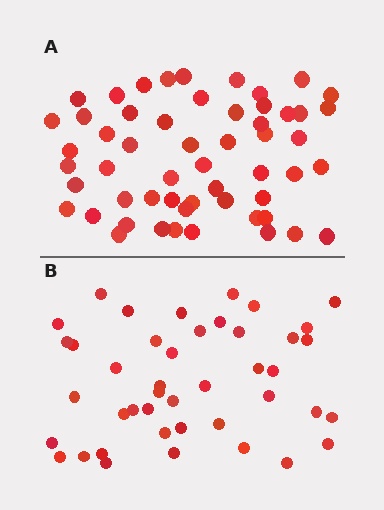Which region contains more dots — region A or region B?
Region A (the top region) has more dots.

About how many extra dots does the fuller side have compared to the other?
Region A has roughly 12 or so more dots than region B.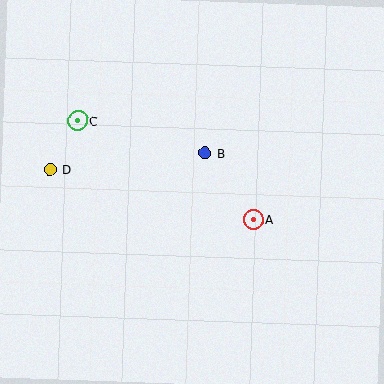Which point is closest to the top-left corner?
Point C is closest to the top-left corner.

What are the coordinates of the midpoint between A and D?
The midpoint between A and D is at (152, 194).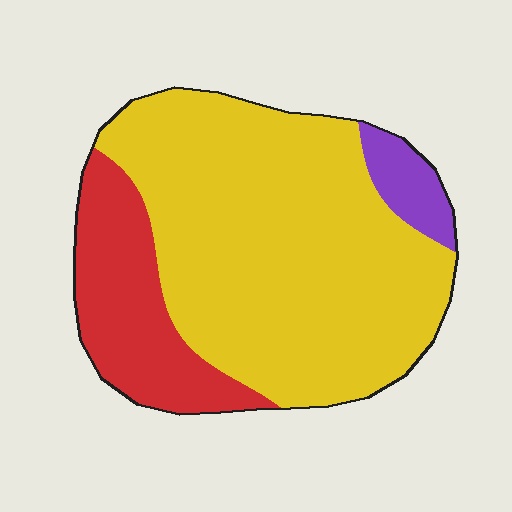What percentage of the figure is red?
Red takes up less than a quarter of the figure.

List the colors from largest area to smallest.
From largest to smallest: yellow, red, purple.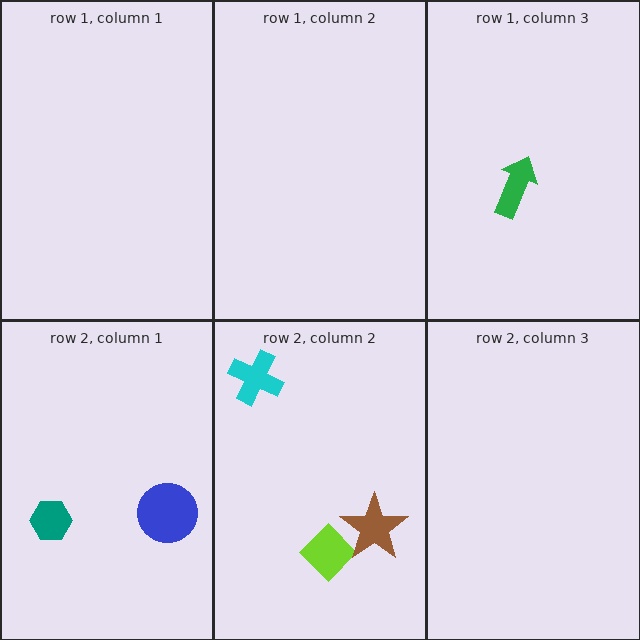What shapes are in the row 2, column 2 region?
The cyan cross, the lime diamond, the brown star.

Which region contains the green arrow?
The row 1, column 3 region.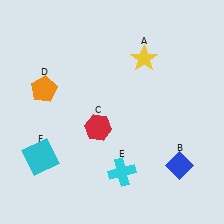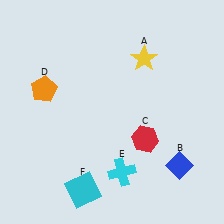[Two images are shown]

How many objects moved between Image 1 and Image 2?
2 objects moved between the two images.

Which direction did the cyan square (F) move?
The cyan square (F) moved right.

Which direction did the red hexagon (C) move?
The red hexagon (C) moved right.